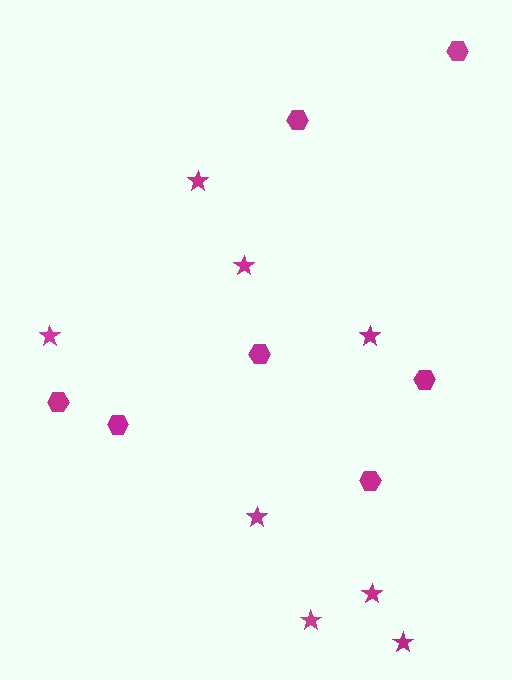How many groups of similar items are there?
There are 2 groups: one group of stars (8) and one group of hexagons (7).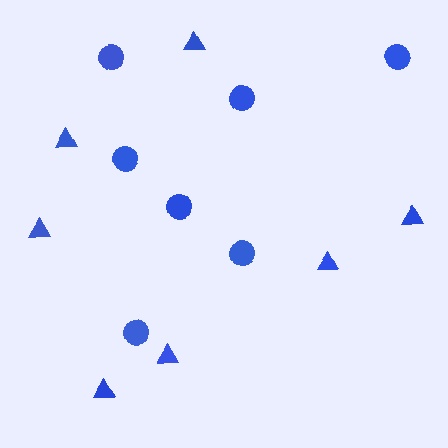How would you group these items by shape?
There are 2 groups: one group of triangles (7) and one group of circles (7).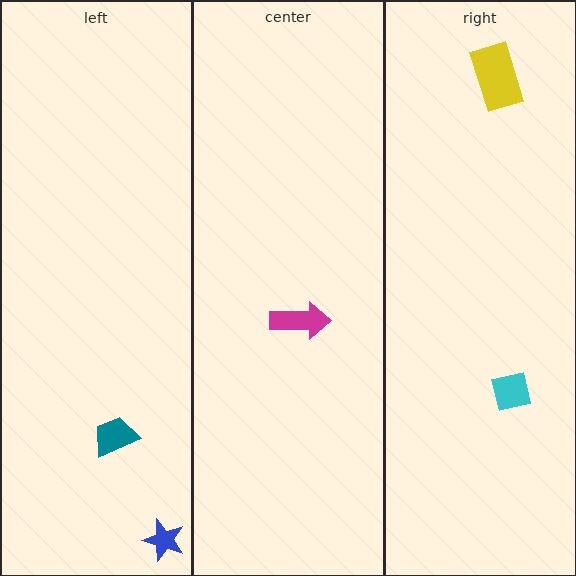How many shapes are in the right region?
2.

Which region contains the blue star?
The left region.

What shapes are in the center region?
The magenta arrow.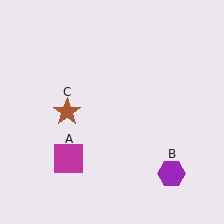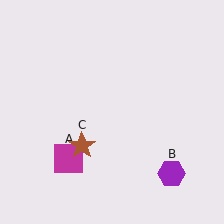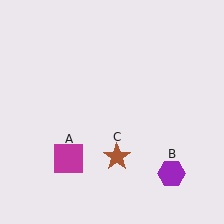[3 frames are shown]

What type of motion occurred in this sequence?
The brown star (object C) rotated counterclockwise around the center of the scene.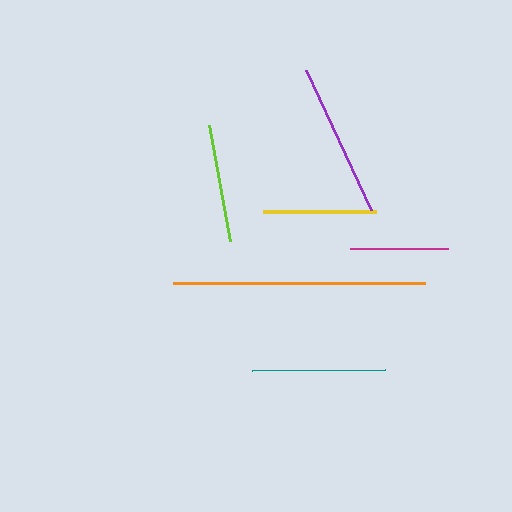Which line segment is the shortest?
The magenta line is the shortest at approximately 97 pixels.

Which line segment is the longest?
The orange line is the longest at approximately 253 pixels.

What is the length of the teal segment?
The teal segment is approximately 132 pixels long.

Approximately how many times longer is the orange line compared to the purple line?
The orange line is approximately 1.6 times the length of the purple line.